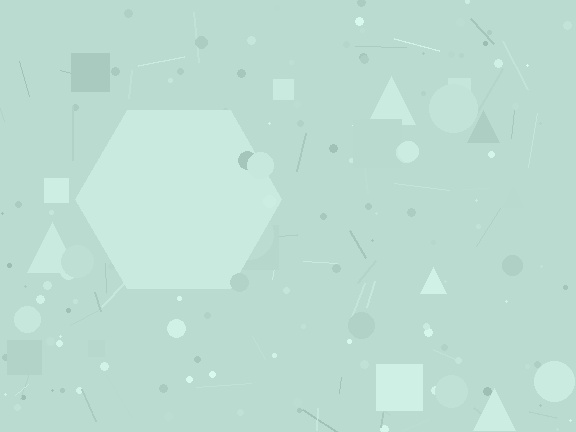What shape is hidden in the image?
A hexagon is hidden in the image.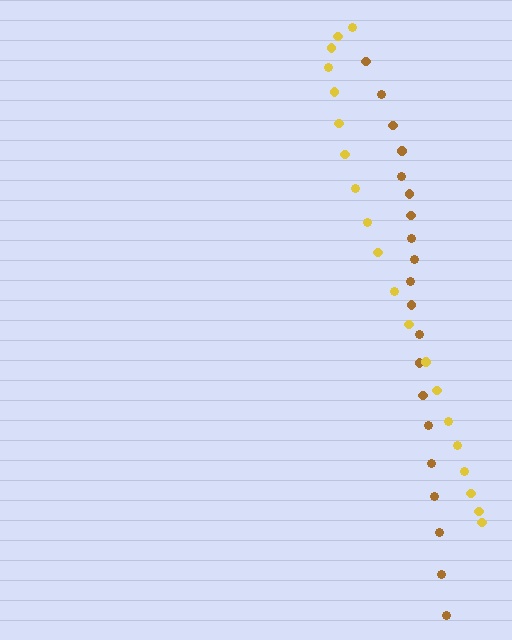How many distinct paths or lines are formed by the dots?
There are 2 distinct paths.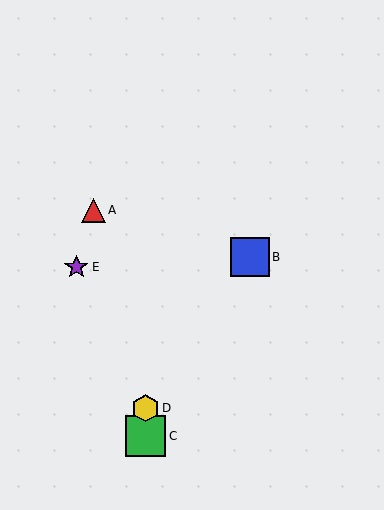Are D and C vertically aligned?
Yes, both are at x≈146.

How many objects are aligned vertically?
2 objects (C, D) are aligned vertically.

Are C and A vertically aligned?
No, C is at x≈146 and A is at x≈93.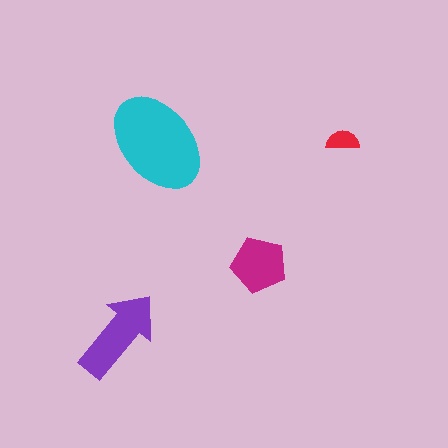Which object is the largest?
The cyan ellipse.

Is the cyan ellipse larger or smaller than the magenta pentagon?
Larger.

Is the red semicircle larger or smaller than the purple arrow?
Smaller.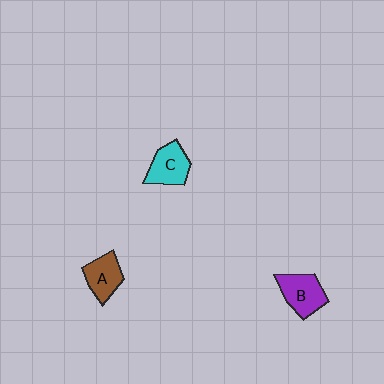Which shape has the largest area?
Shape B (purple).